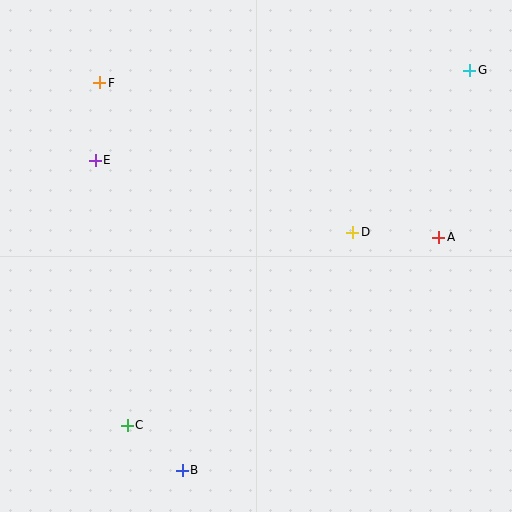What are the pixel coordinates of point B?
Point B is at (182, 470).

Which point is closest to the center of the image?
Point D at (353, 232) is closest to the center.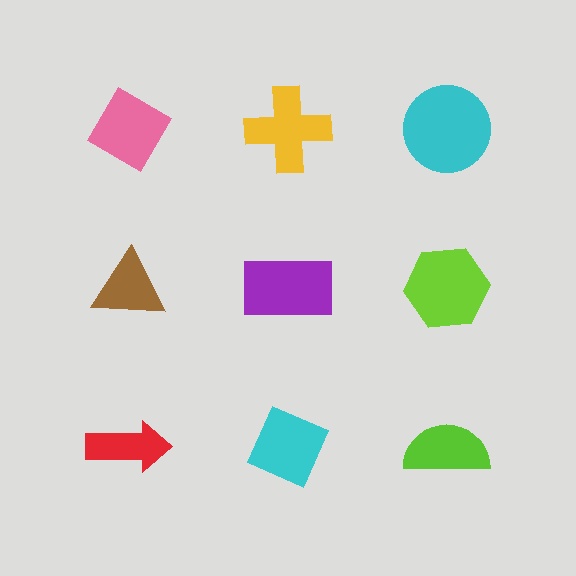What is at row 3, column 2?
A cyan diamond.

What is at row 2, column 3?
A lime hexagon.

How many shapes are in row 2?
3 shapes.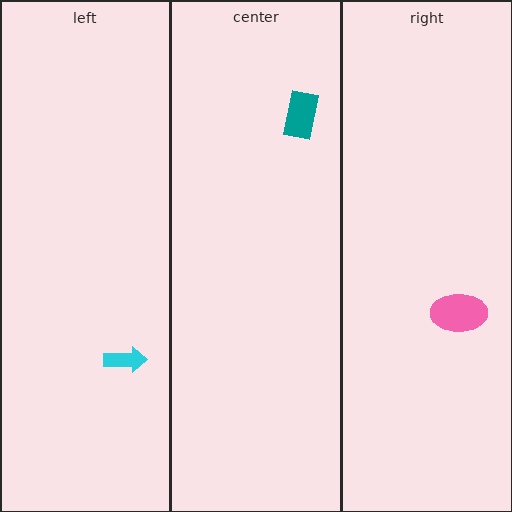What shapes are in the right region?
The pink ellipse.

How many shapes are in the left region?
1.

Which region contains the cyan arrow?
The left region.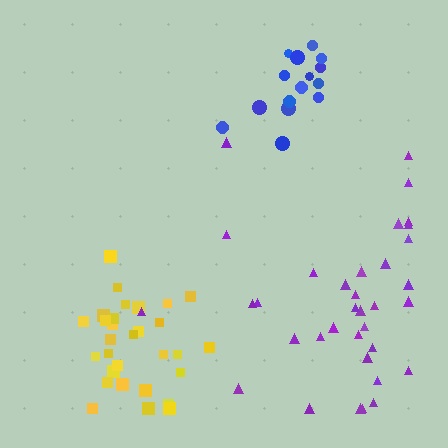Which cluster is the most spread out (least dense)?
Purple.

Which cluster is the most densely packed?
Yellow.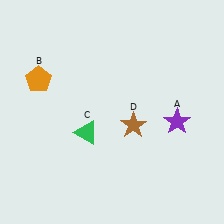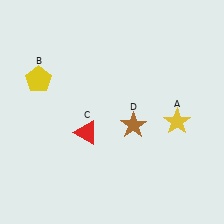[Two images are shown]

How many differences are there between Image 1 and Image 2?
There are 3 differences between the two images.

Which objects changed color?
A changed from purple to yellow. B changed from orange to yellow. C changed from green to red.